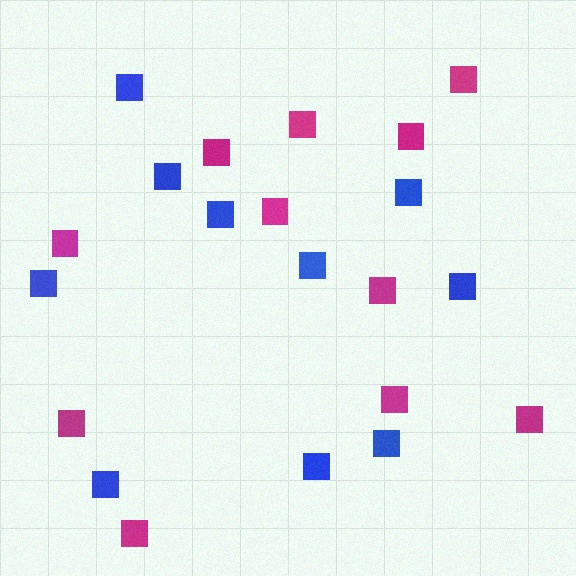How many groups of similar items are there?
There are 2 groups: one group of magenta squares (11) and one group of blue squares (10).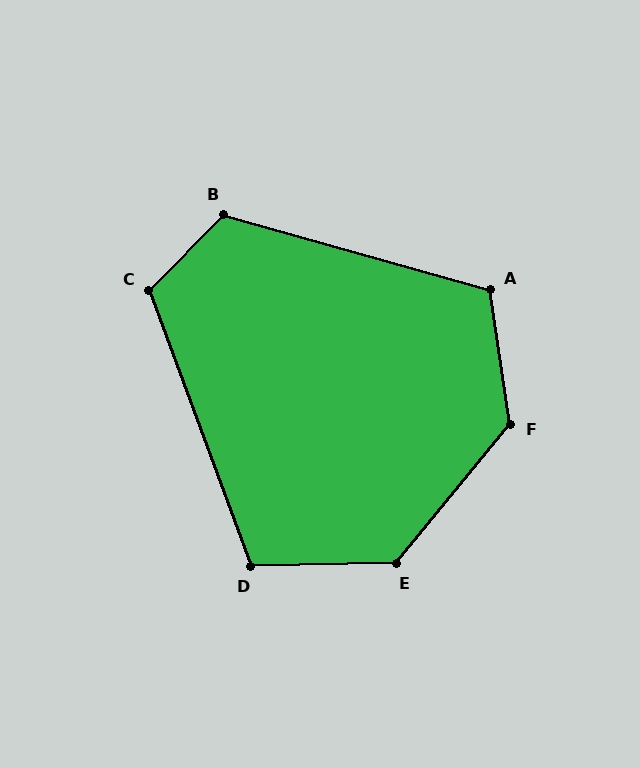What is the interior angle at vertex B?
Approximately 119 degrees (obtuse).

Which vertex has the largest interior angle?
F, at approximately 132 degrees.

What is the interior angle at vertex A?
Approximately 114 degrees (obtuse).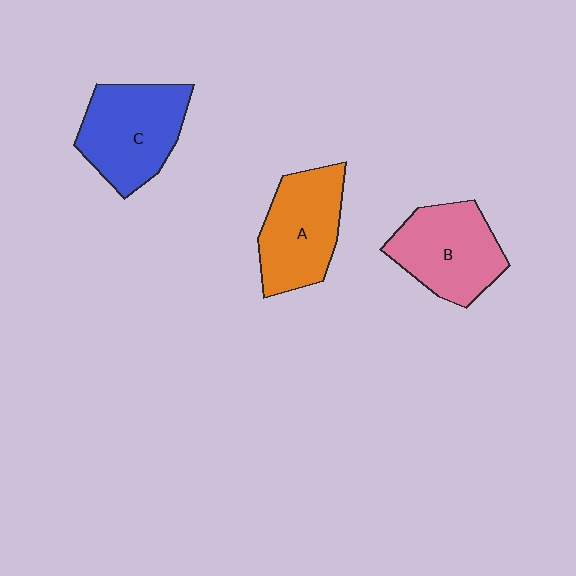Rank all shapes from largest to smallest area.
From largest to smallest: C (blue), B (pink), A (orange).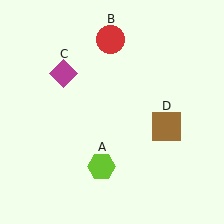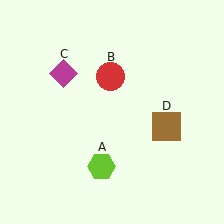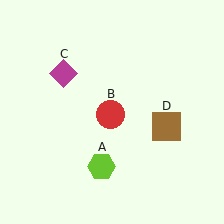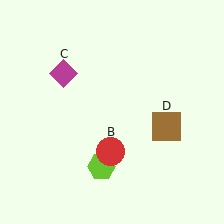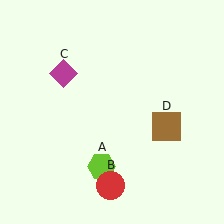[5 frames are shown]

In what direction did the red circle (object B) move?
The red circle (object B) moved down.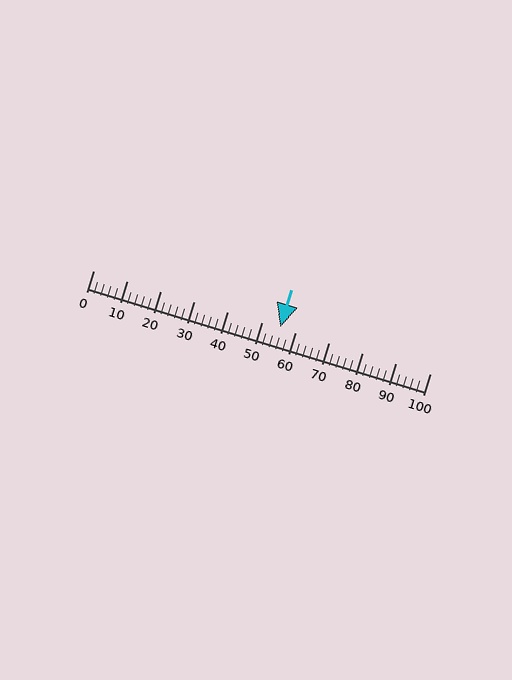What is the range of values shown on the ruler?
The ruler shows values from 0 to 100.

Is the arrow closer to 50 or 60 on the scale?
The arrow is closer to 60.